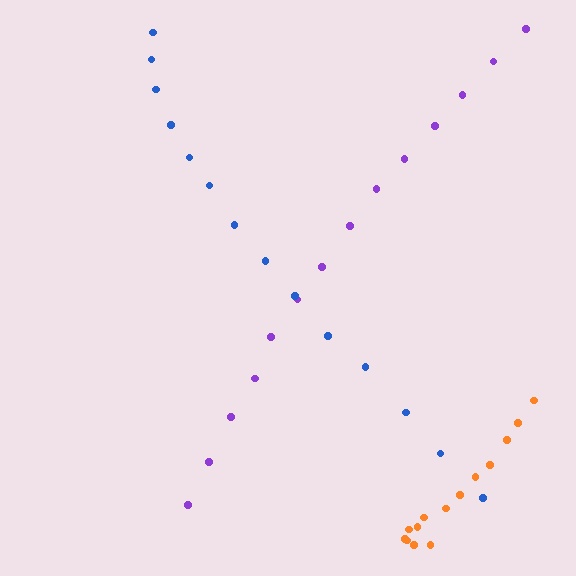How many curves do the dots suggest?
There are 3 distinct paths.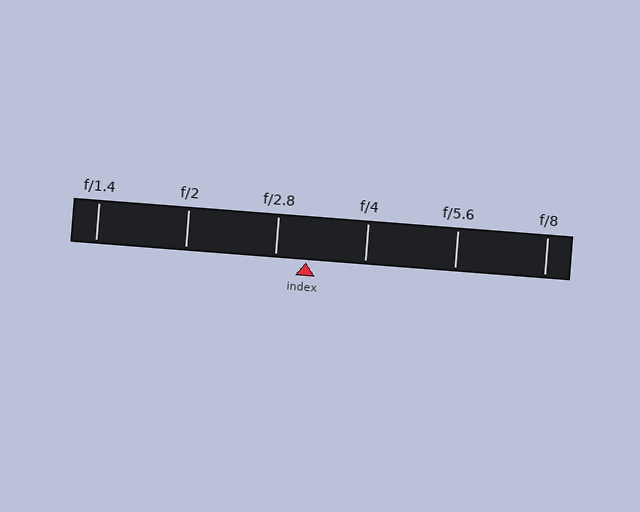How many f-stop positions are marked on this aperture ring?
There are 6 f-stop positions marked.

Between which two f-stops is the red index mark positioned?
The index mark is between f/2.8 and f/4.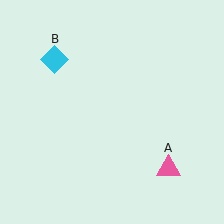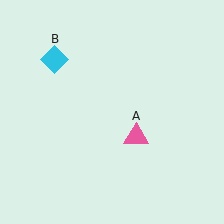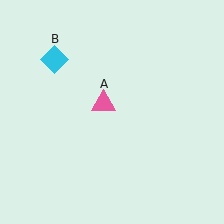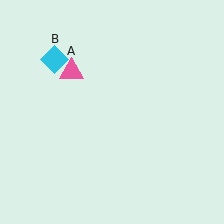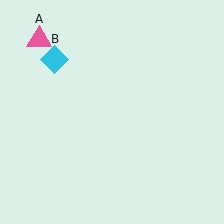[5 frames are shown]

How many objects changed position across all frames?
1 object changed position: pink triangle (object A).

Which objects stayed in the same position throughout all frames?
Cyan diamond (object B) remained stationary.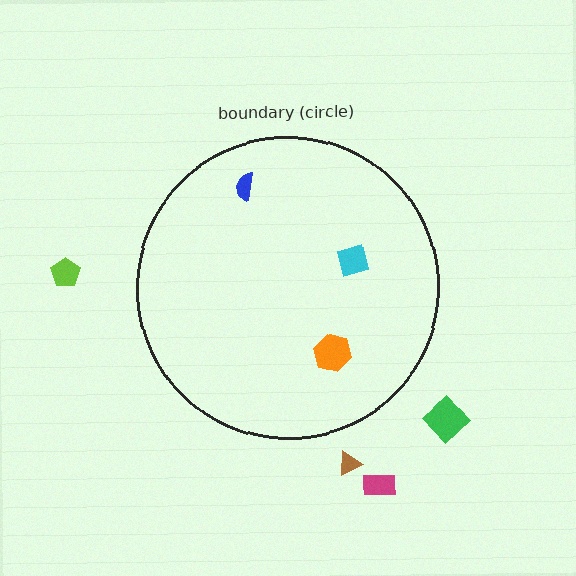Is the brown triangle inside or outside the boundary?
Outside.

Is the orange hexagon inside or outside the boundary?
Inside.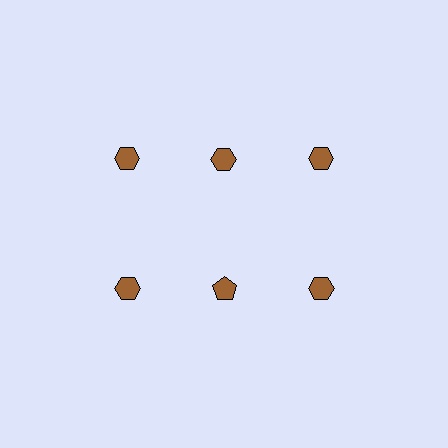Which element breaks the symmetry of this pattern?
The brown pentagon in the second row, second from left column breaks the symmetry. All other shapes are brown hexagons.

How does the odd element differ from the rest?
It has a different shape: pentagon instead of hexagon.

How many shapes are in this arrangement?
There are 6 shapes arranged in a grid pattern.